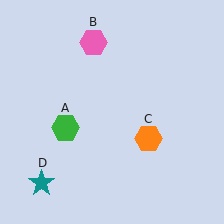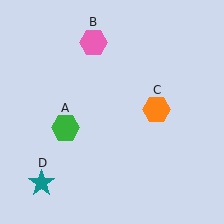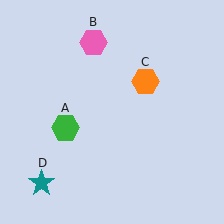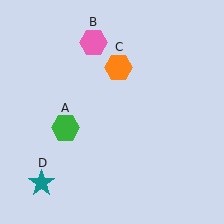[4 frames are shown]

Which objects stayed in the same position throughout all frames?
Green hexagon (object A) and pink hexagon (object B) and teal star (object D) remained stationary.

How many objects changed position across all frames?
1 object changed position: orange hexagon (object C).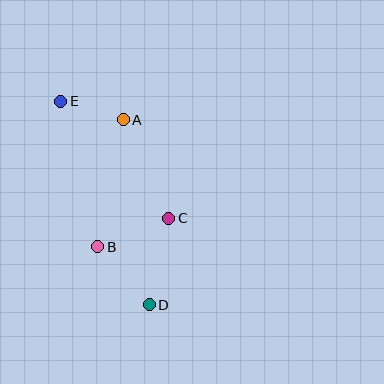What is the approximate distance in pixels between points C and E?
The distance between C and E is approximately 159 pixels.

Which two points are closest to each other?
Points A and E are closest to each other.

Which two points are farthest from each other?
Points D and E are farthest from each other.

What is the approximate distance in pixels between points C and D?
The distance between C and D is approximately 89 pixels.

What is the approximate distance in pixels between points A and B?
The distance between A and B is approximately 130 pixels.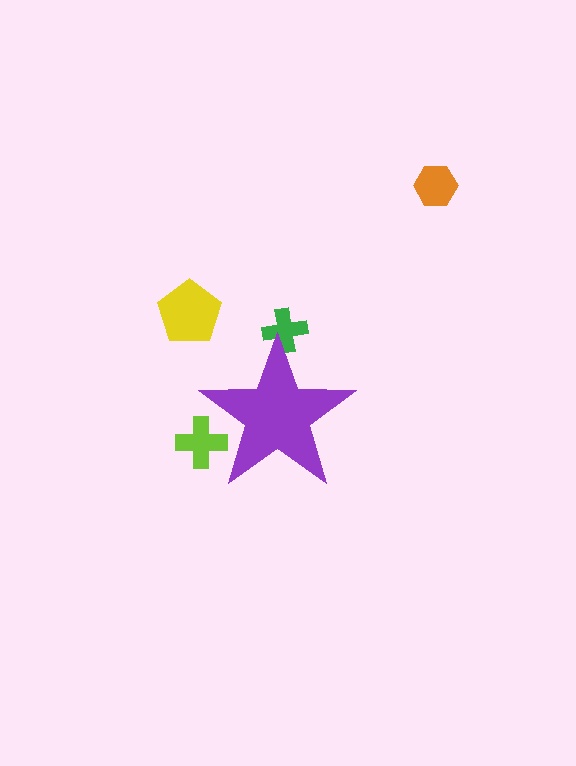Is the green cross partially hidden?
Yes, the green cross is partially hidden behind the purple star.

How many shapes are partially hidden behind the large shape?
2 shapes are partially hidden.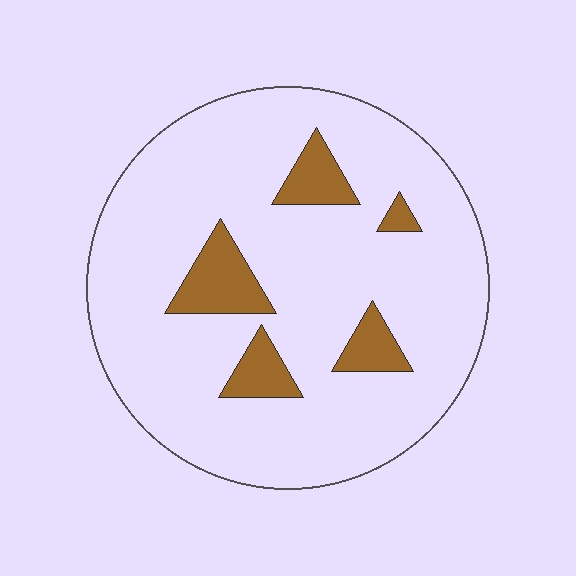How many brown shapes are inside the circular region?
5.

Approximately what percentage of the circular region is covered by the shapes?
Approximately 15%.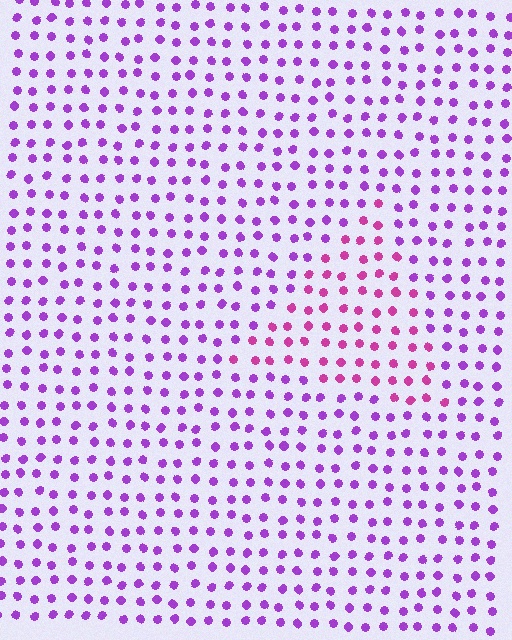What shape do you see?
I see a triangle.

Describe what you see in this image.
The image is filled with small purple elements in a uniform arrangement. A triangle-shaped region is visible where the elements are tinted to a slightly different hue, forming a subtle color boundary.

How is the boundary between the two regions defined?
The boundary is defined purely by a slight shift in hue (about 36 degrees). Spacing, size, and orientation are identical on both sides.